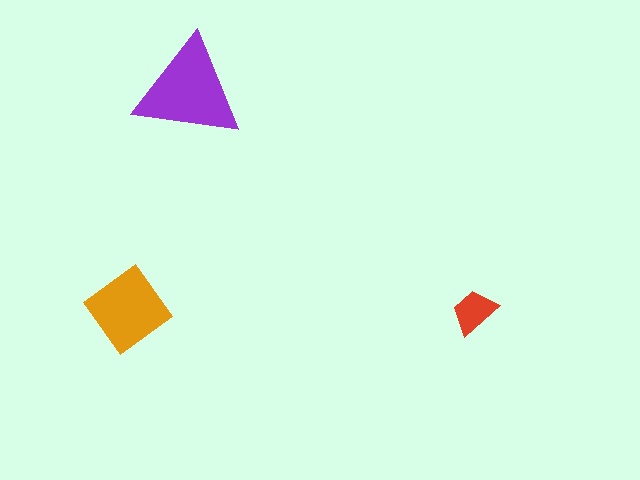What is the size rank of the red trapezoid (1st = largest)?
3rd.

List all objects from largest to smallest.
The purple triangle, the orange diamond, the red trapezoid.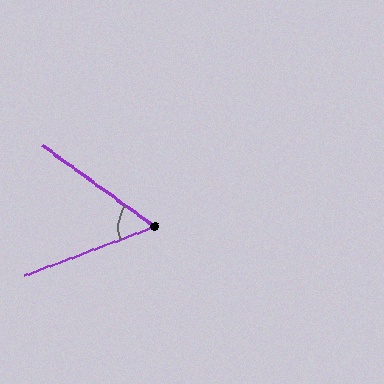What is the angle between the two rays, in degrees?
Approximately 56 degrees.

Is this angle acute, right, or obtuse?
It is acute.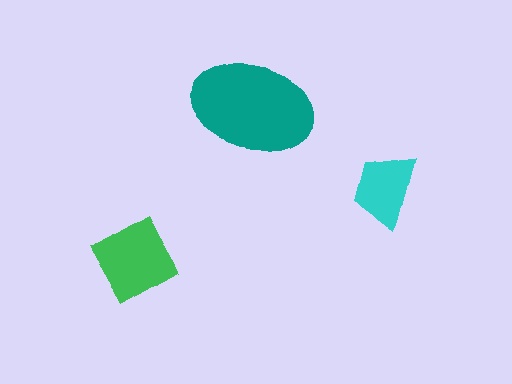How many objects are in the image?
There are 3 objects in the image.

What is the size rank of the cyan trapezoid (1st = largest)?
3rd.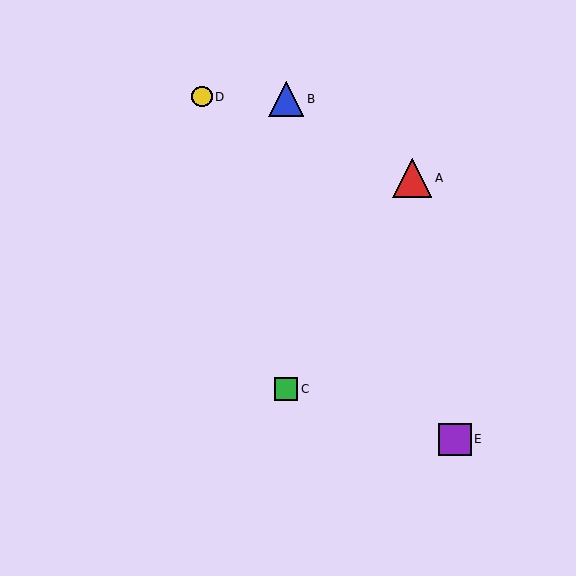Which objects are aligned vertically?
Objects B, C are aligned vertically.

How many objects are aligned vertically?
2 objects (B, C) are aligned vertically.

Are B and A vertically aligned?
No, B is at x≈286 and A is at x≈412.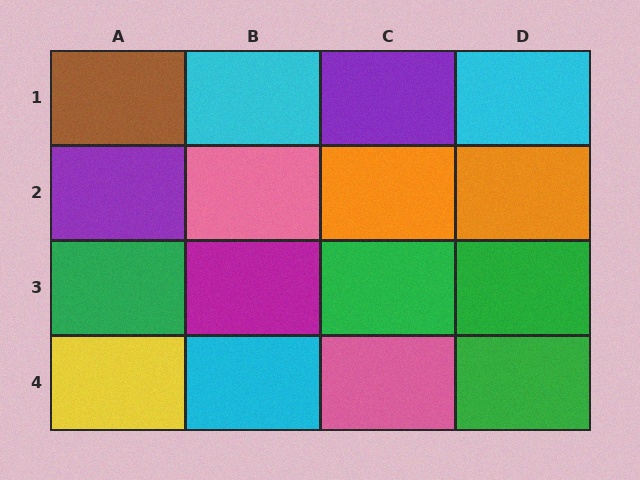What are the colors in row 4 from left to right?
Yellow, cyan, pink, green.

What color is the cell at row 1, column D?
Cyan.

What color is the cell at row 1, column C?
Purple.